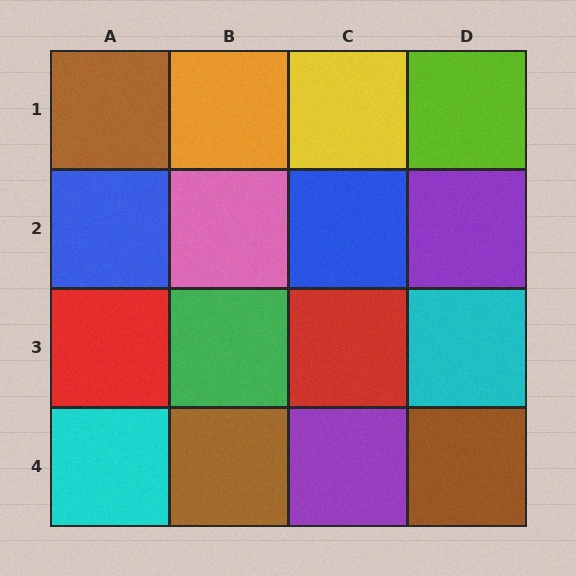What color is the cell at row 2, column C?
Blue.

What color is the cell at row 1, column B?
Orange.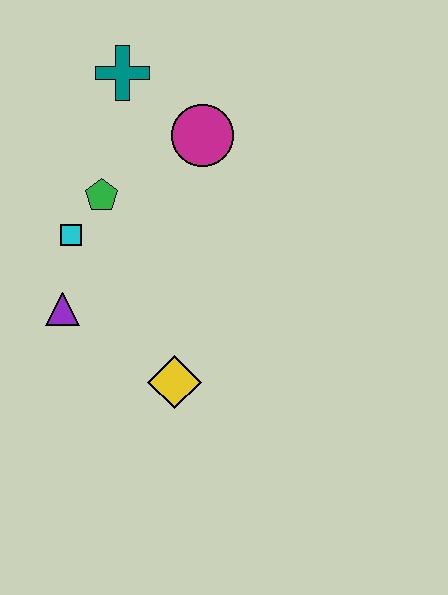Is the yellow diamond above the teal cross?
No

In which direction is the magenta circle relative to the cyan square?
The magenta circle is to the right of the cyan square.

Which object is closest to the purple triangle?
The cyan square is closest to the purple triangle.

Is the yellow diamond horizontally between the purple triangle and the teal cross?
No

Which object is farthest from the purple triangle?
The teal cross is farthest from the purple triangle.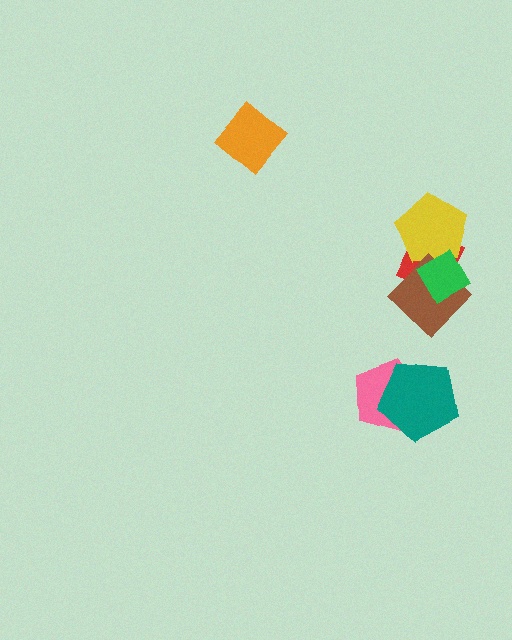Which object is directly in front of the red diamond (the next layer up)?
The yellow pentagon is directly in front of the red diamond.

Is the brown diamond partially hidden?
Yes, it is partially covered by another shape.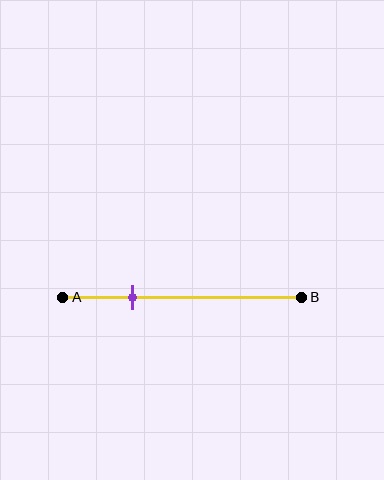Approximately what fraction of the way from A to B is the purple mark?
The purple mark is approximately 30% of the way from A to B.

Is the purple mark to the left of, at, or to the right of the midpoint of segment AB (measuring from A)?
The purple mark is to the left of the midpoint of segment AB.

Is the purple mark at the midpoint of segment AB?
No, the mark is at about 30% from A, not at the 50% midpoint.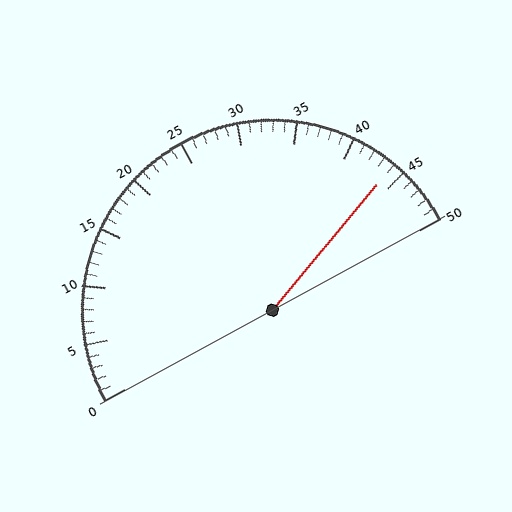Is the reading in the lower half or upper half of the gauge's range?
The reading is in the upper half of the range (0 to 50).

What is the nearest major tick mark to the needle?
The nearest major tick mark is 45.